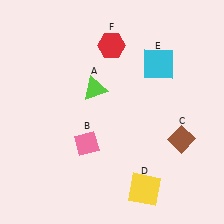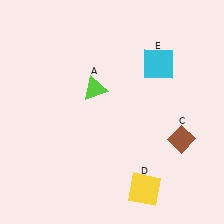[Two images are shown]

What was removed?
The red hexagon (F), the pink diamond (B) were removed in Image 2.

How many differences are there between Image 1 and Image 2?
There are 2 differences between the two images.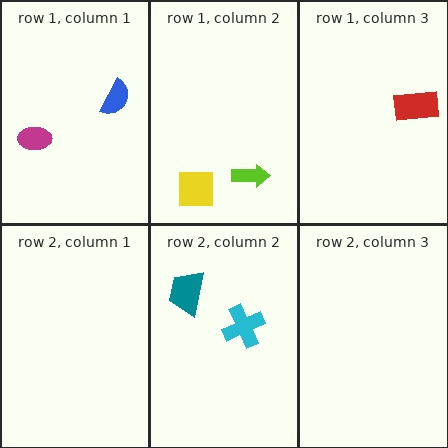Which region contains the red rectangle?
The row 1, column 3 region.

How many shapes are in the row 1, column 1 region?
2.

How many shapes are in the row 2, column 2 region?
2.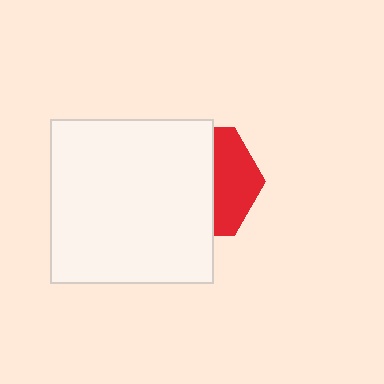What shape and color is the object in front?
The object in front is a white square.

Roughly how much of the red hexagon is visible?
A small part of it is visible (roughly 39%).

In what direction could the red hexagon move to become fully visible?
The red hexagon could move right. That would shift it out from behind the white square entirely.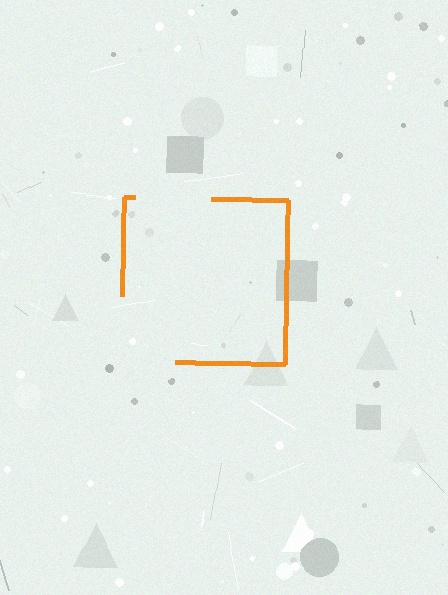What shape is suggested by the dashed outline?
The dashed outline suggests a square.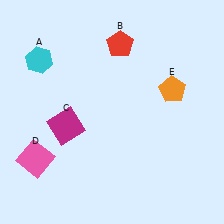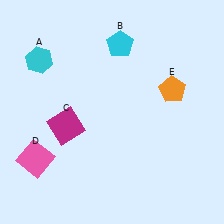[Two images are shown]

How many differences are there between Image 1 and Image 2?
There is 1 difference between the two images.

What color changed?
The pentagon (B) changed from red in Image 1 to cyan in Image 2.